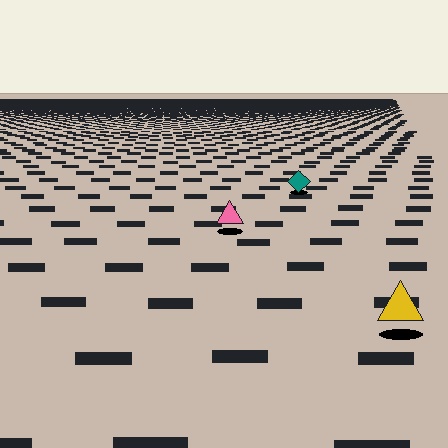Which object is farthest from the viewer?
The teal diamond is farthest from the viewer. It appears smaller and the ground texture around it is denser.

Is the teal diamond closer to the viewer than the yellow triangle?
No. The yellow triangle is closer — you can tell from the texture gradient: the ground texture is coarser near it.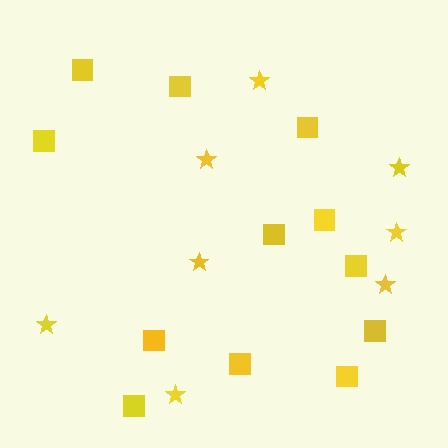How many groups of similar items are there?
There are 2 groups: one group of squares (12) and one group of stars (8).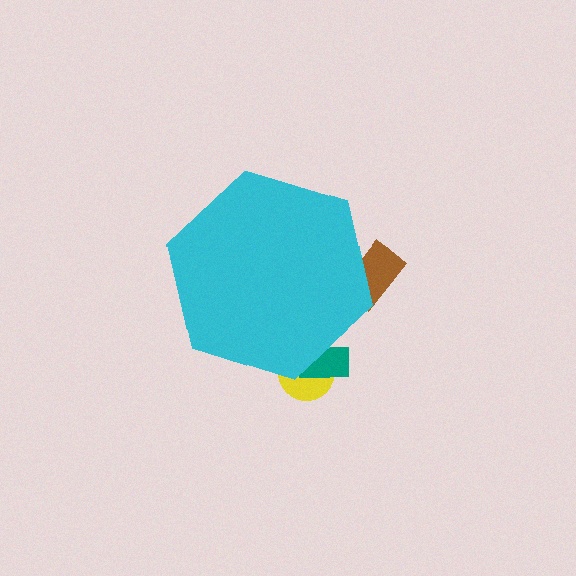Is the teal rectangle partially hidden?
Yes, the teal rectangle is partially hidden behind the cyan hexagon.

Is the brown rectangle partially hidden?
Yes, the brown rectangle is partially hidden behind the cyan hexagon.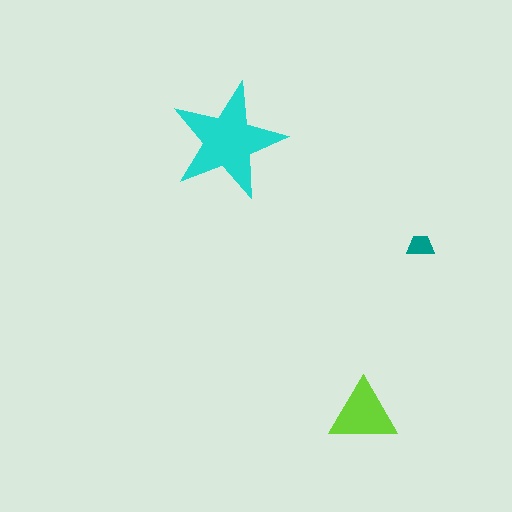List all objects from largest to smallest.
The cyan star, the lime triangle, the teal trapezoid.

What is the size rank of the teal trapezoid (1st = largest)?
3rd.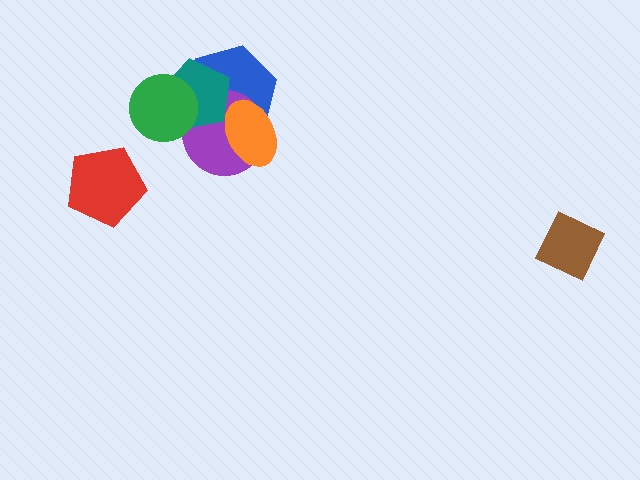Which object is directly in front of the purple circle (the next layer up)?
The orange ellipse is directly in front of the purple circle.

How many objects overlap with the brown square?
0 objects overlap with the brown square.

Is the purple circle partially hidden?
Yes, it is partially covered by another shape.